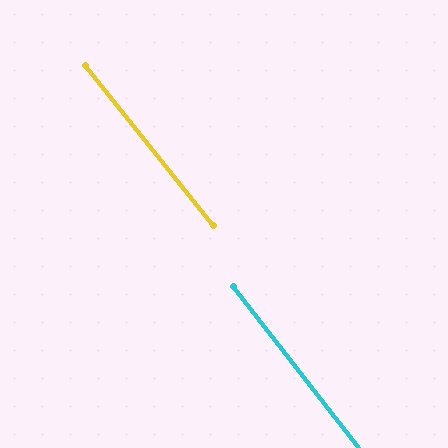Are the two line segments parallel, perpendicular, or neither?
Parallel — their directions differ by only 0.6°.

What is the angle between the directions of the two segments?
Approximately 1 degree.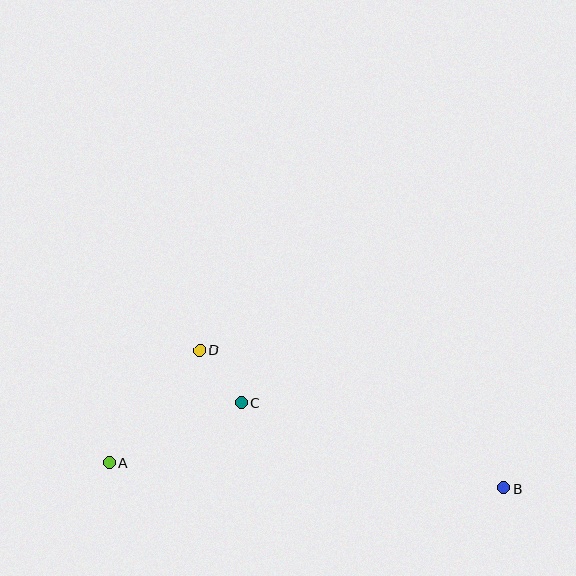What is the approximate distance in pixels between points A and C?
The distance between A and C is approximately 145 pixels.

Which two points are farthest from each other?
Points A and B are farthest from each other.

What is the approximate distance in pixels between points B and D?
The distance between B and D is approximately 334 pixels.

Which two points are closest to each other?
Points C and D are closest to each other.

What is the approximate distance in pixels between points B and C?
The distance between B and C is approximately 276 pixels.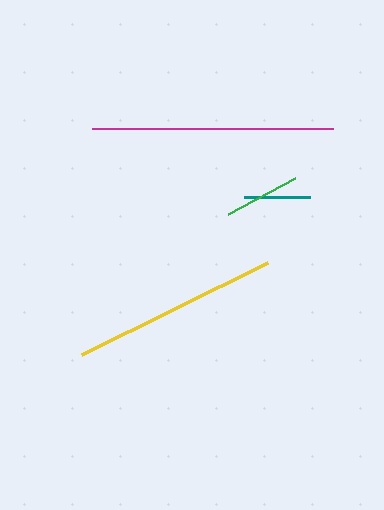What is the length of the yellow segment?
The yellow segment is approximately 206 pixels long.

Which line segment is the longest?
The magenta line is the longest at approximately 241 pixels.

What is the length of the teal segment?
The teal segment is approximately 66 pixels long.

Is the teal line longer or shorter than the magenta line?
The magenta line is longer than the teal line.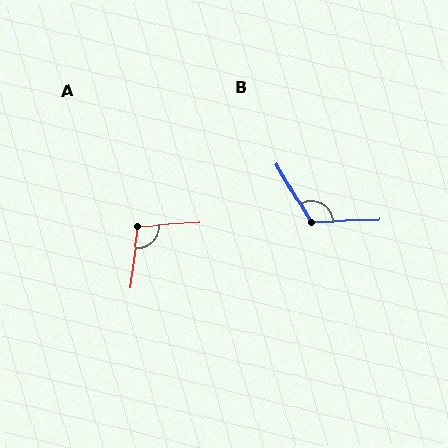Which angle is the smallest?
A, at approximately 102 degrees.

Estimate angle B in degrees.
Approximately 118 degrees.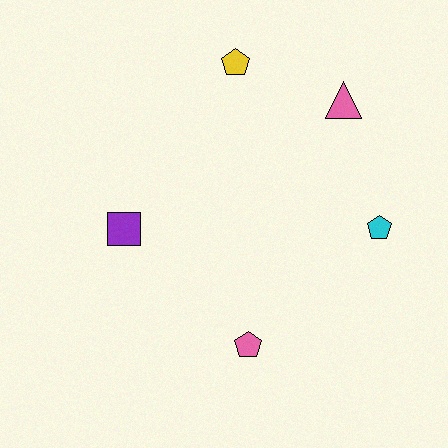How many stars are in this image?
There are no stars.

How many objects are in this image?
There are 5 objects.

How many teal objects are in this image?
There are no teal objects.